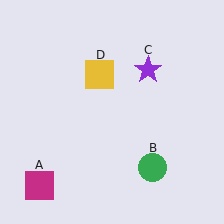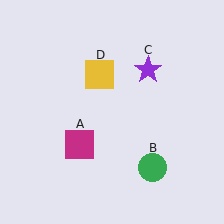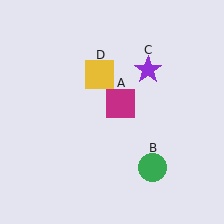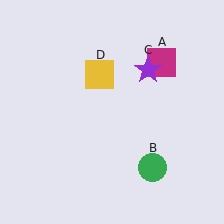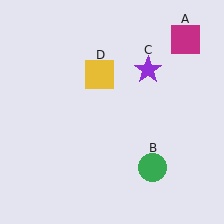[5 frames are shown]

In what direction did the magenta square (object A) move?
The magenta square (object A) moved up and to the right.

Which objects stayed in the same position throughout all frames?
Green circle (object B) and purple star (object C) and yellow square (object D) remained stationary.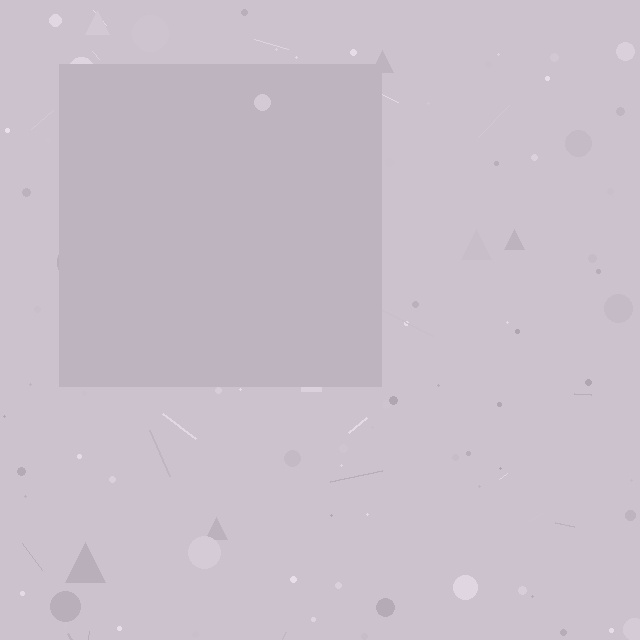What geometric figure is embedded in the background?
A square is embedded in the background.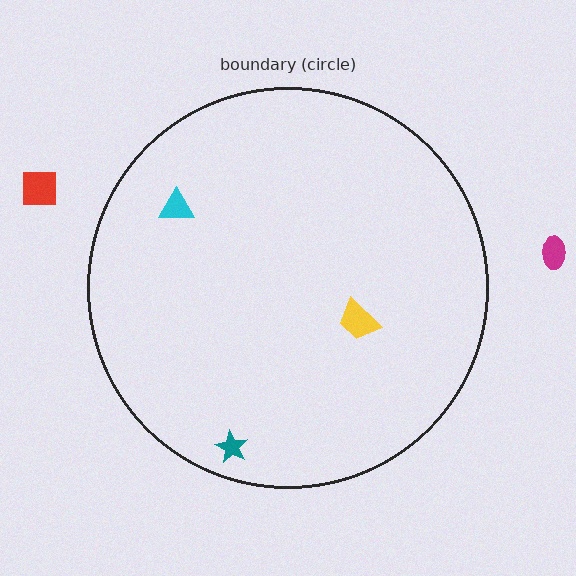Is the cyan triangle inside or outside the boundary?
Inside.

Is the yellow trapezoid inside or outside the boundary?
Inside.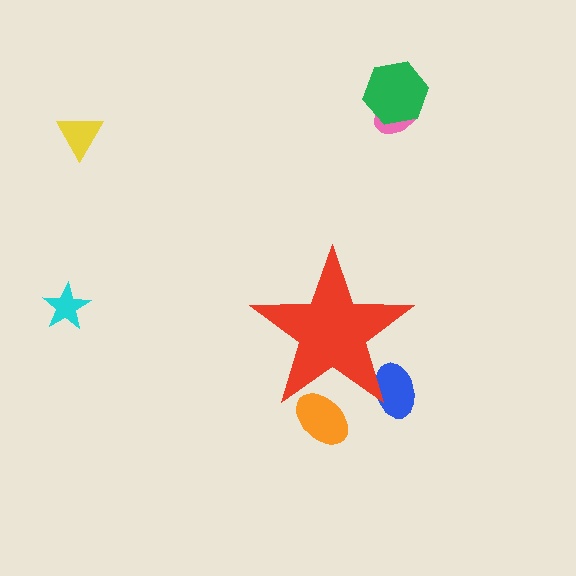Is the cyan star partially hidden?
No, the cyan star is fully visible.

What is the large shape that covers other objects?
A red star.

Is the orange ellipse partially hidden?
Yes, the orange ellipse is partially hidden behind the red star.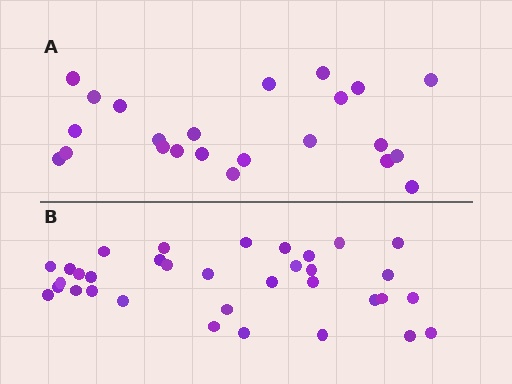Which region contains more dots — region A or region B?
Region B (the bottom region) has more dots.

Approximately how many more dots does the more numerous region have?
Region B has roughly 12 or so more dots than region A.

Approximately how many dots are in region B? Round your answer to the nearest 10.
About 30 dots. (The exact count is 34, which rounds to 30.)